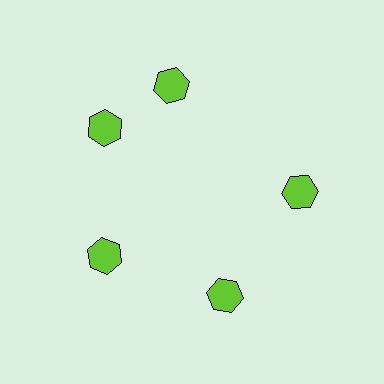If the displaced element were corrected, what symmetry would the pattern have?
It would have 5-fold rotational symmetry — the pattern would map onto itself every 72 degrees.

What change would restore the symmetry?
The symmetry would be restored by rotating it back into even spacing with its neighbors so that all 5 hexagons sit at equal angles and equal distance from the center.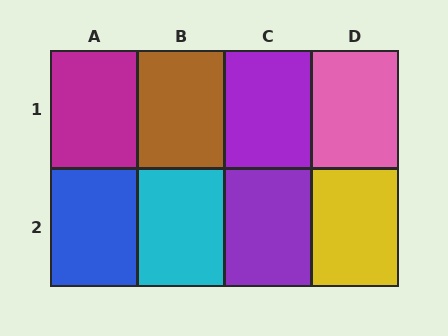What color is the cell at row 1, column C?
Purple.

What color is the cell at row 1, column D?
Pink.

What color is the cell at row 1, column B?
Brown.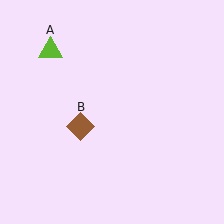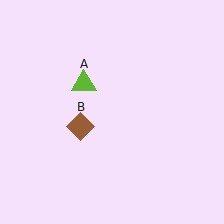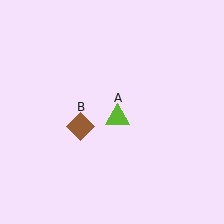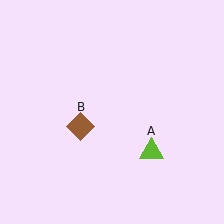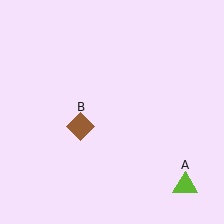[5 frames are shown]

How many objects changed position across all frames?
1 object changed position: lime triangle (object A).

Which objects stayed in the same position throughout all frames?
Brown diamond (object B) remained stationary.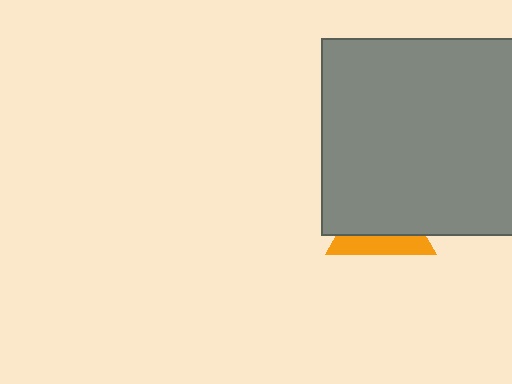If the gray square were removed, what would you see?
You would see the complete orange triangle.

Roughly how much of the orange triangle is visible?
A small part of it is visible (roughly 37%).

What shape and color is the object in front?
The object in front is a gray square.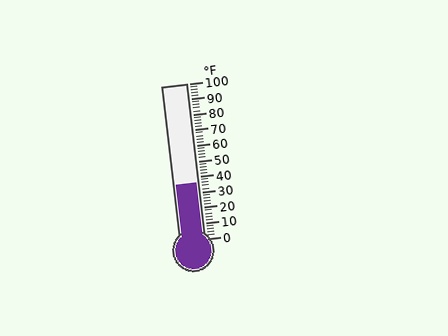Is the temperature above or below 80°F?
The temperature is below 80°F.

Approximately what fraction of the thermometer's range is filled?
The thermometer is filled to approximately 35% of its range.